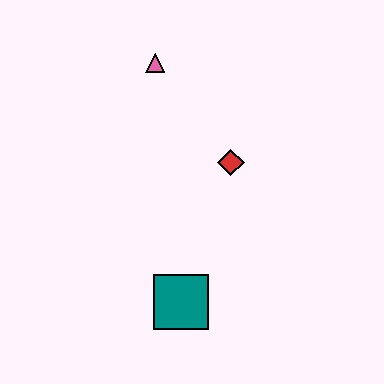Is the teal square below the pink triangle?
Yes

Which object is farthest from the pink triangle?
The teal square is farthest from the pink triangle.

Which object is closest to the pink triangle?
The red diamond is closest to the pink triangle.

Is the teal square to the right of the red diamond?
No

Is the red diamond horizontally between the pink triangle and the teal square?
No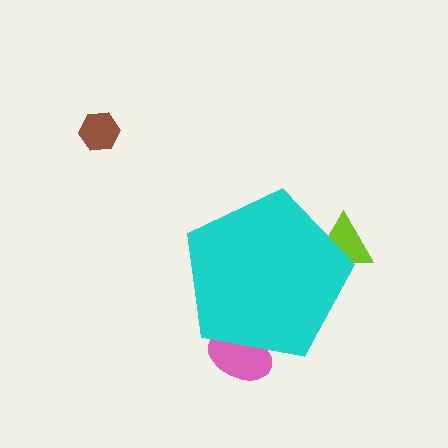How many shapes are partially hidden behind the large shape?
2 shapes are partially hidden.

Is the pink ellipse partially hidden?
Yes, the pink ellipse is partially hidden behind the cyan pentagon.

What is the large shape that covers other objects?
A cyan pentagon.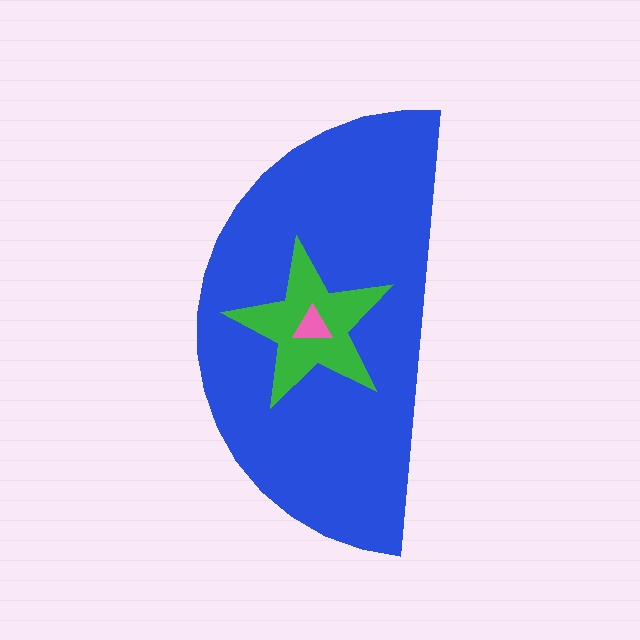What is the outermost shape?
The blue semicircle.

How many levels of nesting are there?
3.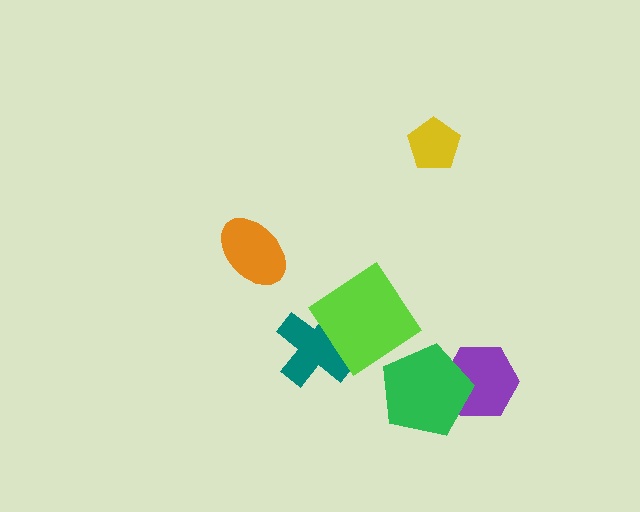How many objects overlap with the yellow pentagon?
0 objects overlap with the yellow pentagon.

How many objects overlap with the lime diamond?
1 object overlaps with the lime diamond.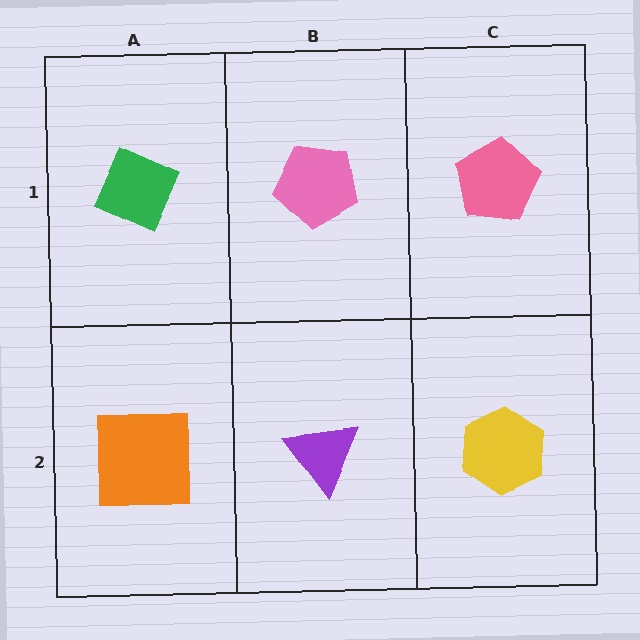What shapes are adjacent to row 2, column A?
A green diamond (row 1, column A), a purple triangle (row 2, column B).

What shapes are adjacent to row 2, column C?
A pink pentagon (row 1, column C), a purple triangle (row 2, column B).